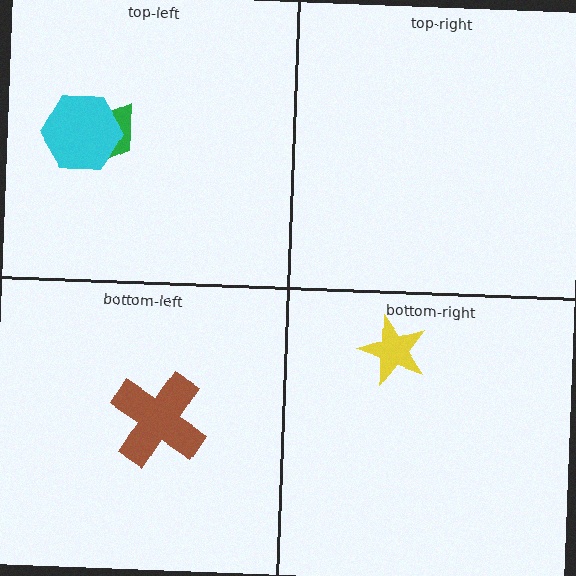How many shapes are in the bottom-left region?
1.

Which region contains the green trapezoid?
The top-left region.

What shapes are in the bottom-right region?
The yellow star.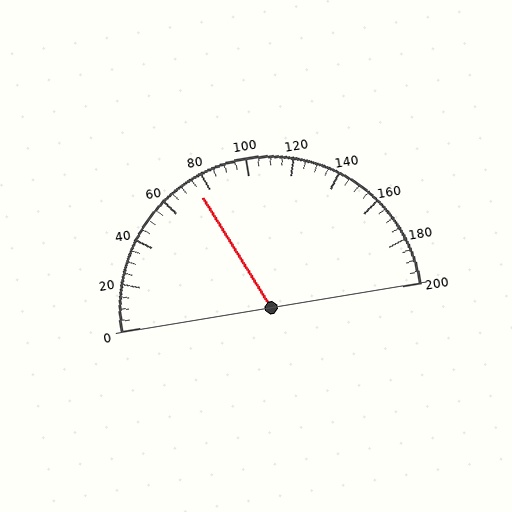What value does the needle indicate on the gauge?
The needle indicates approximately 75.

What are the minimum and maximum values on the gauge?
The gauge ranges from 0 to 200.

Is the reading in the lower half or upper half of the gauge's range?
The reading is in the lower half of the range (0 to 200).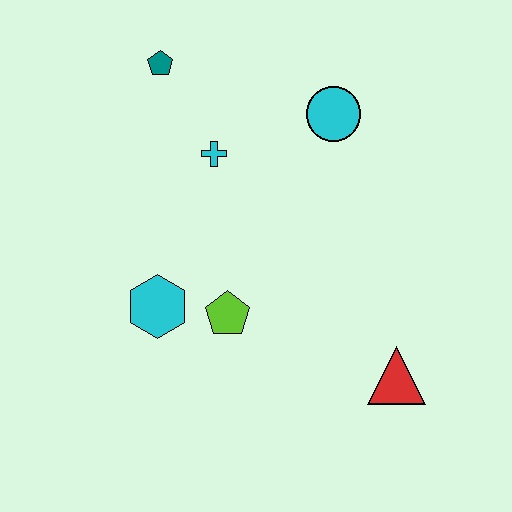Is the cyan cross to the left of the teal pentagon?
No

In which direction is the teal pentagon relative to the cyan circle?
The teal pentagon is to the left of the cyan circle.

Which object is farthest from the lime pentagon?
The teal pentagon is farthest from the lime pentagon.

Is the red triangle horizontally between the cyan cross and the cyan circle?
No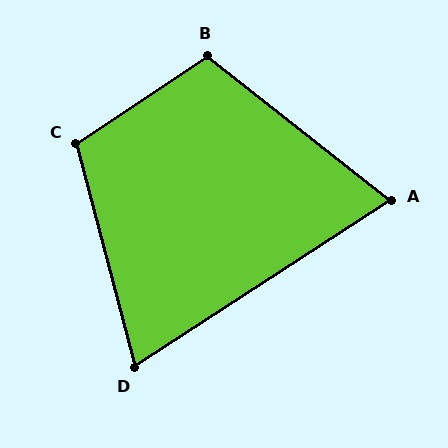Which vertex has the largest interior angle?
C, at approximately 109 degrees.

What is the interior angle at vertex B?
Approximately 108 degrees (obtuse).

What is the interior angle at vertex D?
Approximately 72 degrees (acute).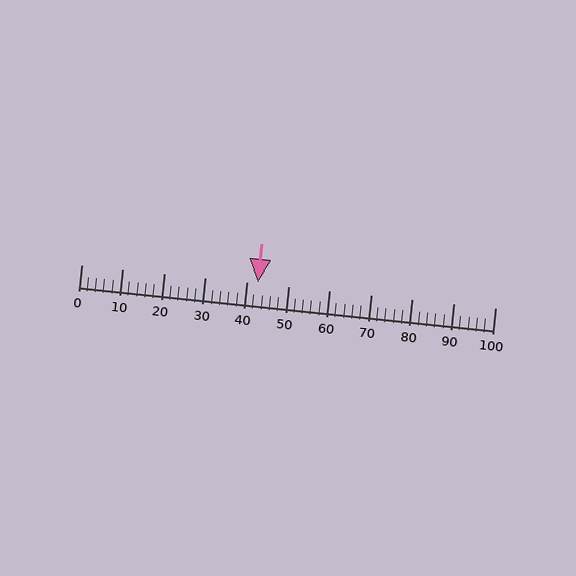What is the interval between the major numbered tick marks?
The major tick marks are spaced 10 units apart.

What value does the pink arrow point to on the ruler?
The pink arrow points to approximately 43.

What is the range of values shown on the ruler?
The ruler shows values from 0 to 100.